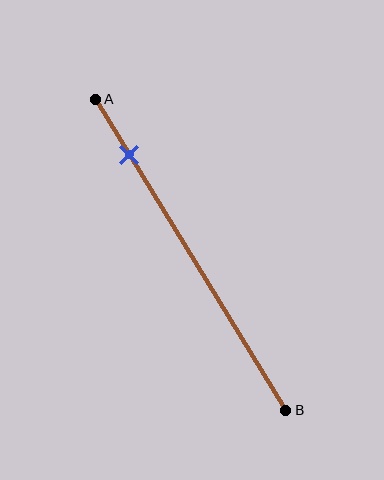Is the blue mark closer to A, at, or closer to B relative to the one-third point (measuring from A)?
The blue mark is closer to point A than the one-third point of segment AB.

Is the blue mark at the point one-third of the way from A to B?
No, the mark is at about 20% from A, not at the 33% one-third point.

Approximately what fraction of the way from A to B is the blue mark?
The blue mark is approximately 20% of the way from A to B.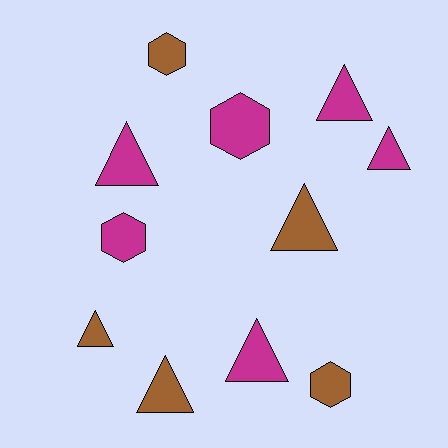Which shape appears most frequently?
Triangle, with 7 objects.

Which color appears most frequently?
Magenta, with 6 objects.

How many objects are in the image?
There are 11 objects.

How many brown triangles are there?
There are 3 brown triangles.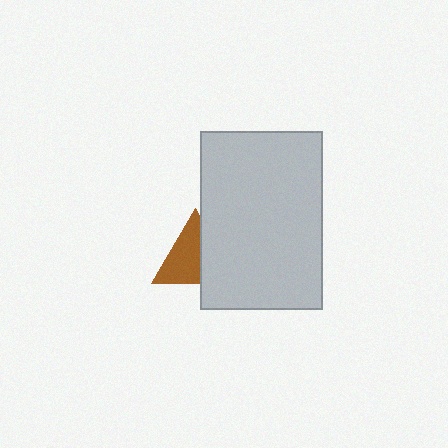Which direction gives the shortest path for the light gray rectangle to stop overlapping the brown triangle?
Moving right gives the shortest separation.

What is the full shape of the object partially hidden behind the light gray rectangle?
The partially hidden object is a brown triangle.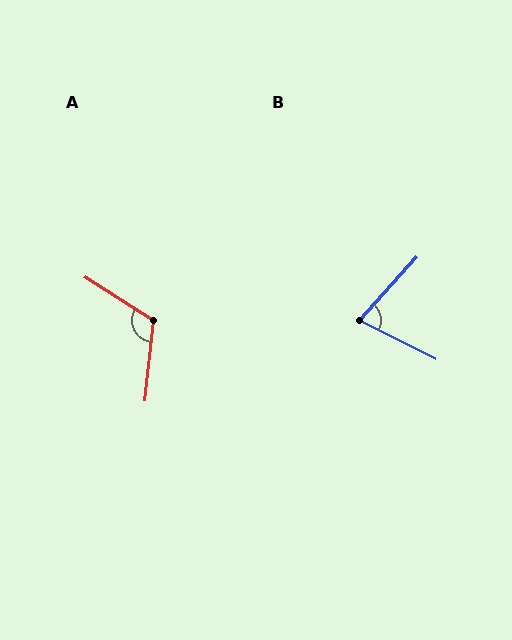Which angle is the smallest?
B, at approximately 74 degrees.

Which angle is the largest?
A, at approximately 116 degrees.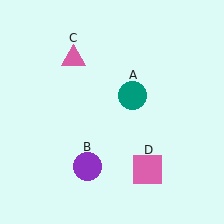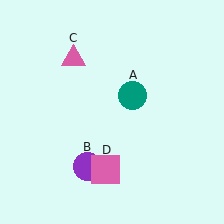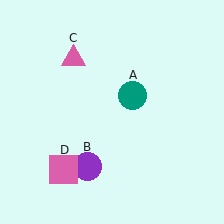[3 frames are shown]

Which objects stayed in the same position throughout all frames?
Teal circle (object A) and purple circle (object B) and pink triangle (object C) remained stationary.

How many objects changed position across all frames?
1 object changed position: pink square (object D).